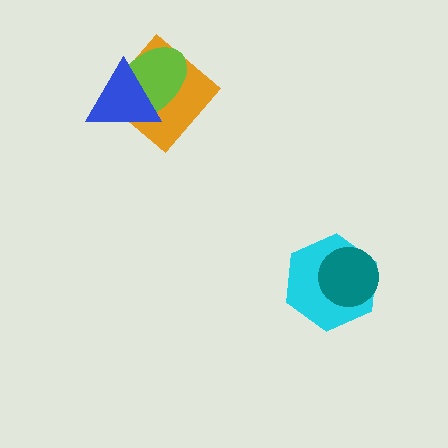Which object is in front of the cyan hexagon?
The teal circle is in front of the cyan hexagon.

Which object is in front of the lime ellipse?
The blue triangle is in front of the lime ellipse.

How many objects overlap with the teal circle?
1 object overlaps with the teal circle.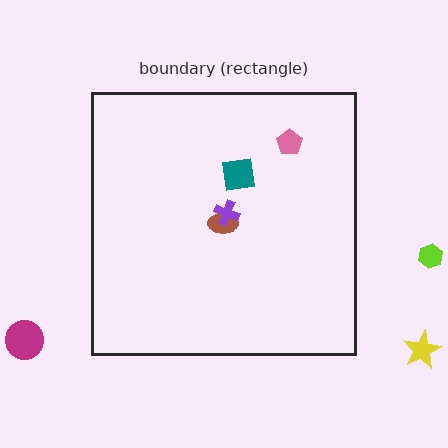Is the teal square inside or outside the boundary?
Inside.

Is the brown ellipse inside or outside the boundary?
Inside.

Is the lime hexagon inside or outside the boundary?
Outside.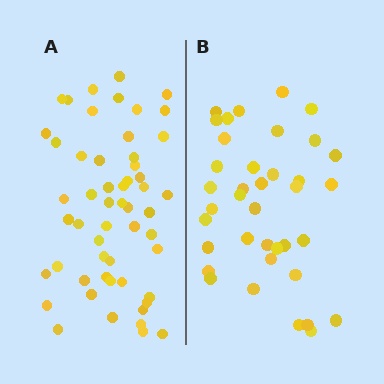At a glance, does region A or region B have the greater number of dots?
Region A (the left region) has more dots.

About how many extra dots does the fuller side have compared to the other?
Region A has approximately 15 more dots than region B.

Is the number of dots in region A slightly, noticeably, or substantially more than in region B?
Region A has noticeably more, but not dramatically so. The ratio is roughly 1.4 to 1.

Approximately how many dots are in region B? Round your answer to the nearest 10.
About 40 dots. (The exact count is 38, which rounds to 40.)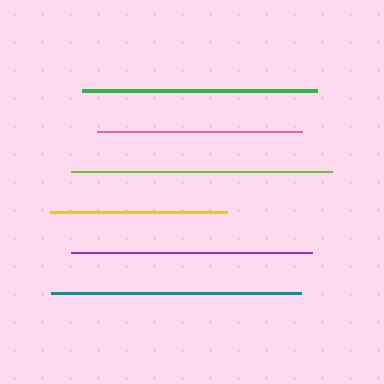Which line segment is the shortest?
The yellow line is the shortest at approximately 177 pixels.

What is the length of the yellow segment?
The yellow segment is approximately 177 pixels long.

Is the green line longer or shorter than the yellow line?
The green line is longer than the yellow line.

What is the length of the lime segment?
The lime segment is approximately 261 pixels long.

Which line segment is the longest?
The lime line is the longest at approximately 261 pixels.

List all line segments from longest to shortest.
From longest to shortest: lime, teal, purple, green, pink, yellow.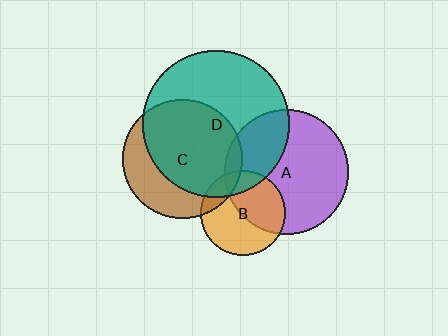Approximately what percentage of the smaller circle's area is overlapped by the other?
Approximately 15%.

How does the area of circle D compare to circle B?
Approximately 3.0 times.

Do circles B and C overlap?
Yes.